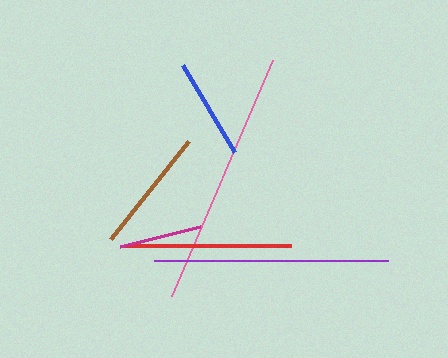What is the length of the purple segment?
The purple segment is approximately 234 pixels long.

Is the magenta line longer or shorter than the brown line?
The brown line is longer than the magenta line.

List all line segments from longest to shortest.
From longest to shortest: pink, purple, red, brown, blue, magenta.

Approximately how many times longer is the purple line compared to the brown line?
The purple line is approximately 1.9 times the length of the brown line.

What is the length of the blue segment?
The blue segment is approximately 101 pixels long.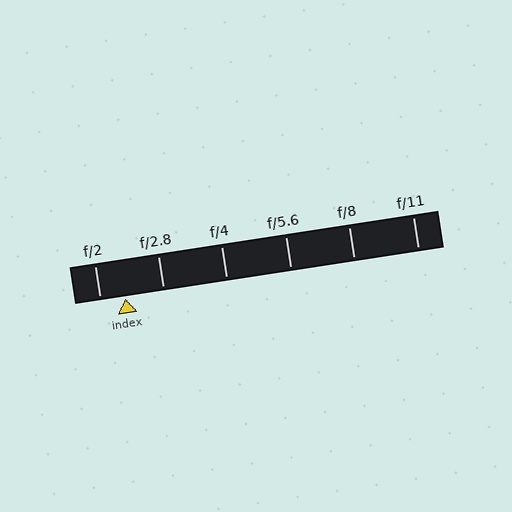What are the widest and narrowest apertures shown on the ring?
The widest aperture shown is f/2 and the narrowest is f/11.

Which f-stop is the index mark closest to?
The index mark is closest to f/2.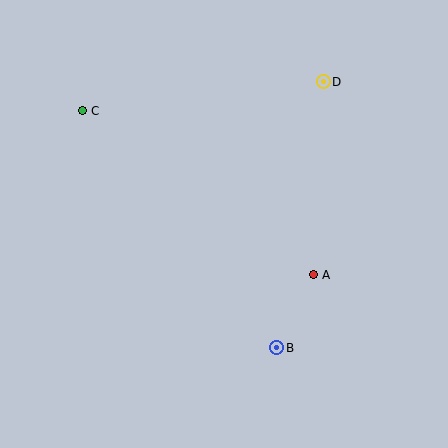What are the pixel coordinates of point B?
Point B is at (277, 348).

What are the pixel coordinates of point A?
Point A is at (313, 275).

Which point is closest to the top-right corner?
Point D is closest to the top-right corner.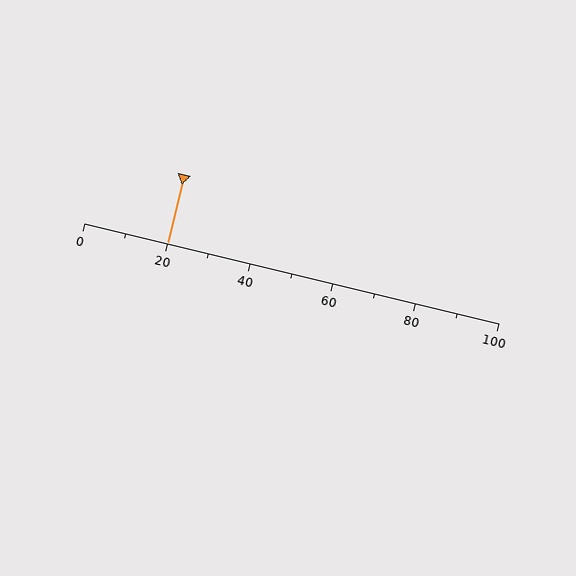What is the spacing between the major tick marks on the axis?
The major ticks are spaced 20 apart.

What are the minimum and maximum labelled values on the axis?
The axis runs from 0 to 100.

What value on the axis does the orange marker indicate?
The marker indicates approximately 20.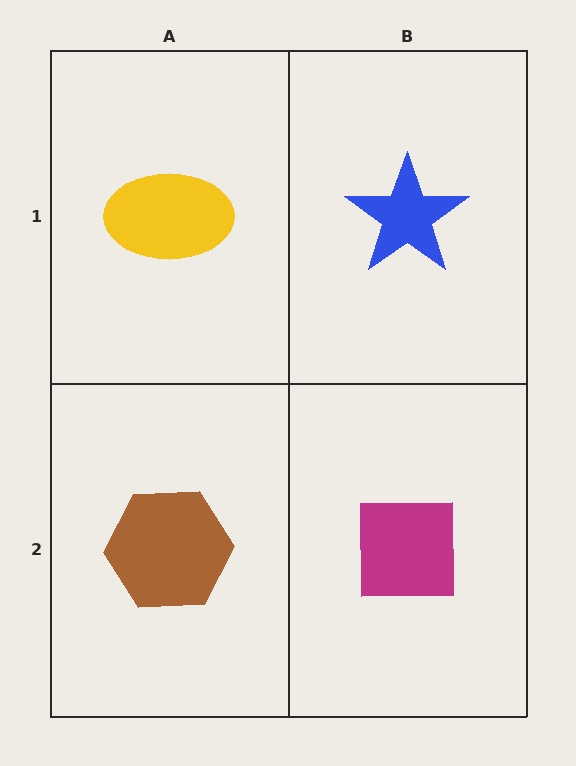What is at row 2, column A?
A brown hexagon.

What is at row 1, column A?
A yellow ellipse.